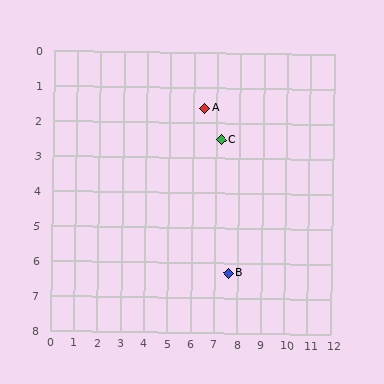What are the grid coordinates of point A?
Point A is at approximately (6.5, 1.6).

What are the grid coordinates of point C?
Point C is at approximately (7.2, 2.5).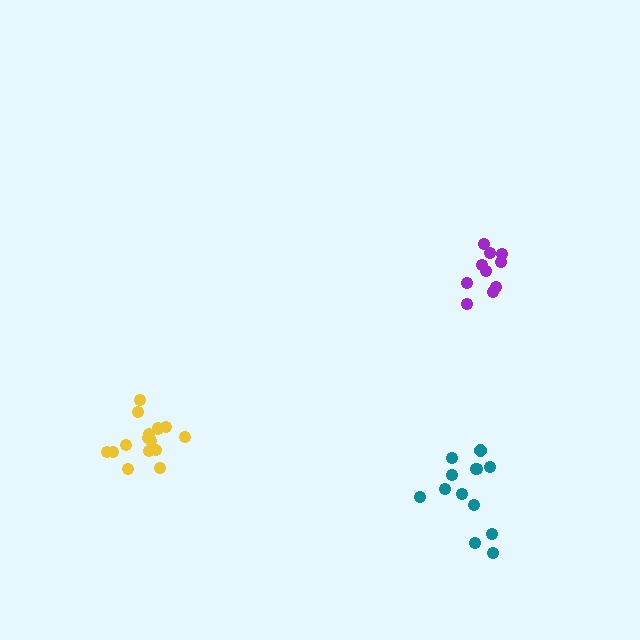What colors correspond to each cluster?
The clusters are colored: purple, teal, yellow.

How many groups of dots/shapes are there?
There are 3 groups.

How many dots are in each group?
Group 1: 10 dots, Group 2: 12 dots, Group 3: 15 dots (37 total).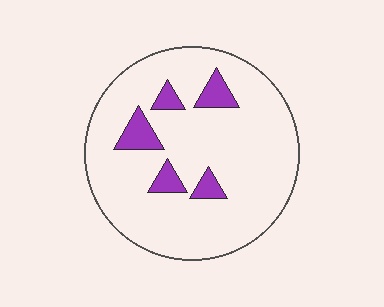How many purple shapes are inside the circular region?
5.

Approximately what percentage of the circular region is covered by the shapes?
Approximately 10%.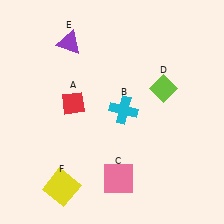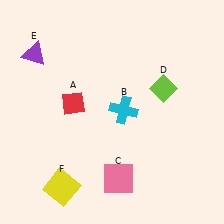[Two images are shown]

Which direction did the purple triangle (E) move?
The purple triangle (E) moved left.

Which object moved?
The purple triangle (E) moved left.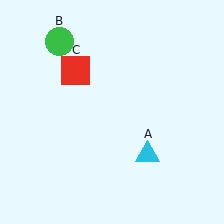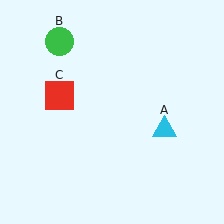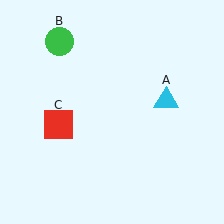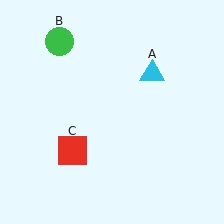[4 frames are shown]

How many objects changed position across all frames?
2 objects changed position: cyan triangle (object A), red square (object C).